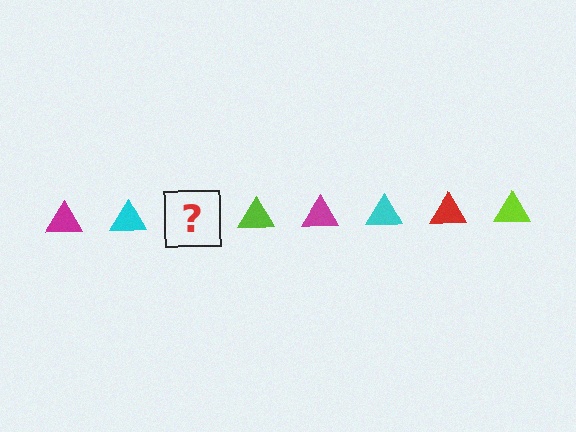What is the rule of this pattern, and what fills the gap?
The rule is that the pattern cycles through magenta, cyan, red, lime triangles. The gap should be filled with a red triangle.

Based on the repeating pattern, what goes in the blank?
The blank should be a red triangle.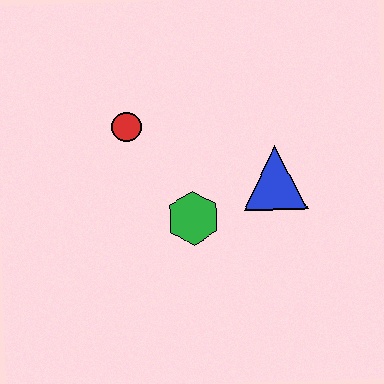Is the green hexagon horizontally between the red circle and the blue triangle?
Yes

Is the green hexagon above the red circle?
No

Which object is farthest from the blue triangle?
The red circle is farthest from the blue triangle.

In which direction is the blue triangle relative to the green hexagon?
The blue triangle is to the right of the green hexagon.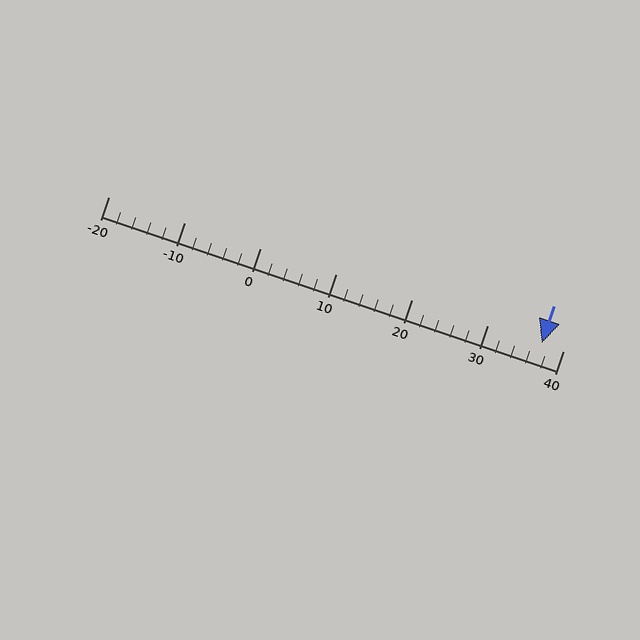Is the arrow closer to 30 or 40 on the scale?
The arrow is closer to 40.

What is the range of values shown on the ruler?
The ruler shows values from -20 to 40.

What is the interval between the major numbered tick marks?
The major tick marks are spaced 10 units apart.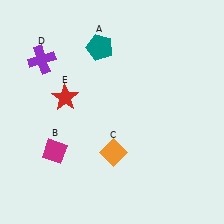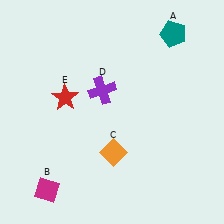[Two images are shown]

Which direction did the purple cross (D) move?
The purple cross (D) moved right.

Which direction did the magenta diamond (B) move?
The magenta diamond (B) moved down.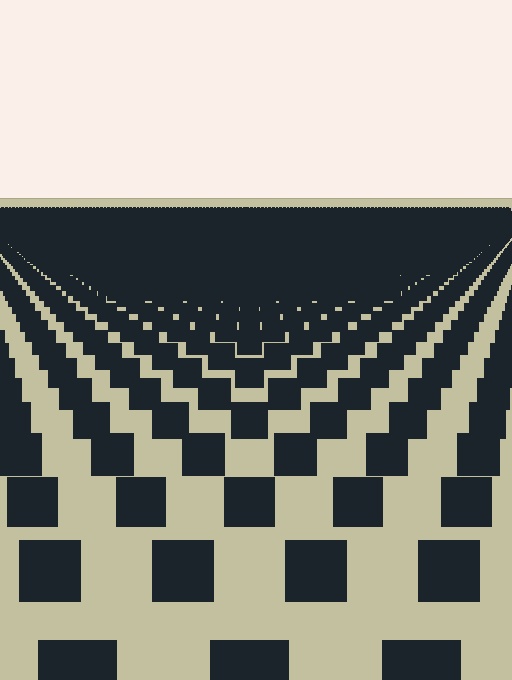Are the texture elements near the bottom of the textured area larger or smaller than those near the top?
Larger. Near the bottom, elements are closer to the viewer and appear at a bigger on-screen size.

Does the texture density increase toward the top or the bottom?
Density increases toward the top.